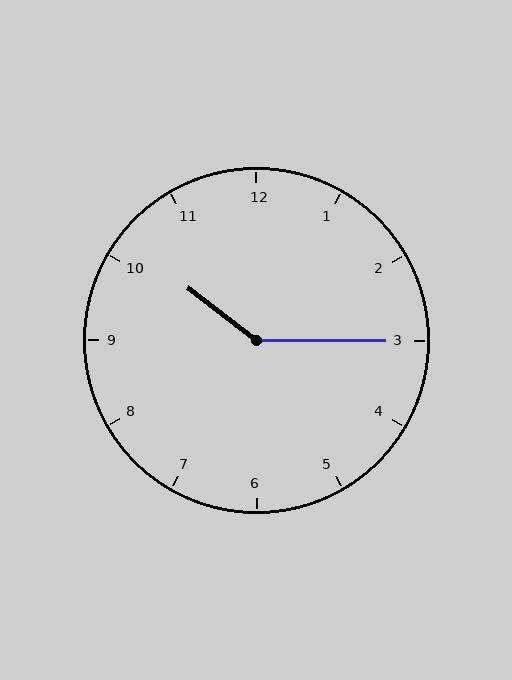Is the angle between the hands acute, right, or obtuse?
It is obtuse.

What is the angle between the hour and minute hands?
Approximately 142 degrees.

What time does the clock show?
10:15.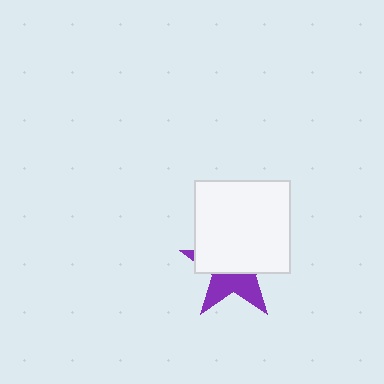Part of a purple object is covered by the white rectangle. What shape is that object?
It is a star.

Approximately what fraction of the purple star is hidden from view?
Roughly 59% of the purple star is hidden behind the white rectangle.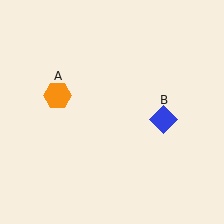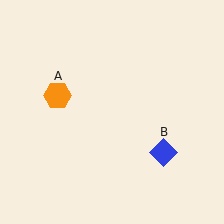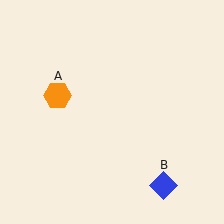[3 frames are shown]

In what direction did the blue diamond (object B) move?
The blue diamond (object B) moved down.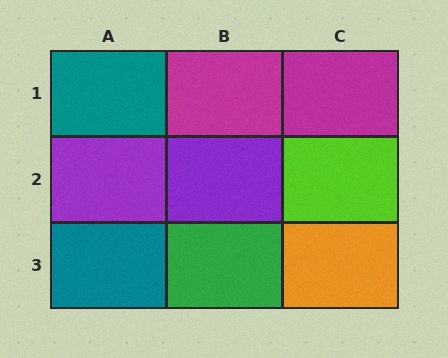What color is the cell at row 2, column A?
Purple.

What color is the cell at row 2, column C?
Lime.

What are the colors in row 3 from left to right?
Teal, green, orange.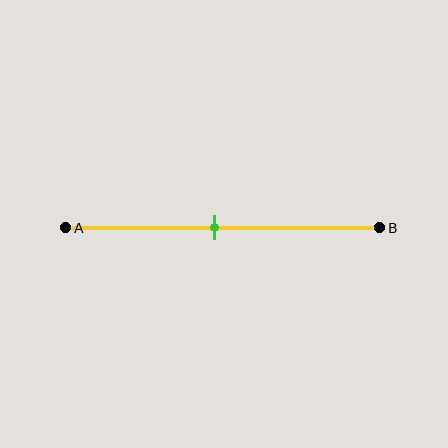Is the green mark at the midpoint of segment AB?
Yes, the mark is approximately at the midpoint.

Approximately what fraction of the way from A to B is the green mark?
The green mark is approximately 50% of the way from A to B.